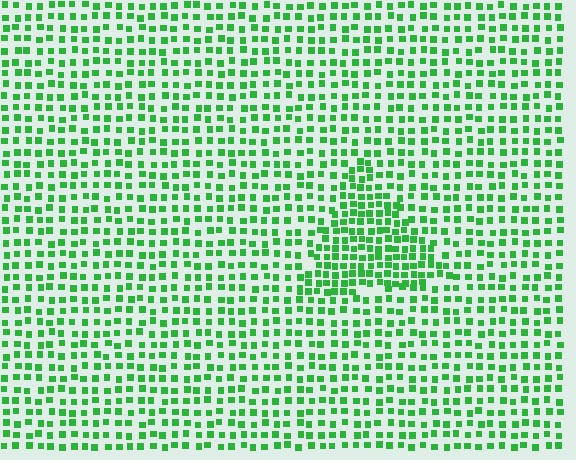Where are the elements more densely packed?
The elements are more densely packed inside the triangle boundary.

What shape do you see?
I see a triangle.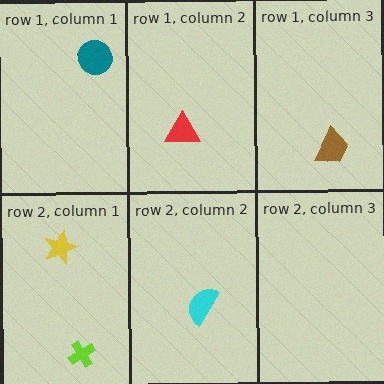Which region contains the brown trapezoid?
The row 1, column 3 region.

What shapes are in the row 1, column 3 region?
The brown trapezoid.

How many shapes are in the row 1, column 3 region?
1.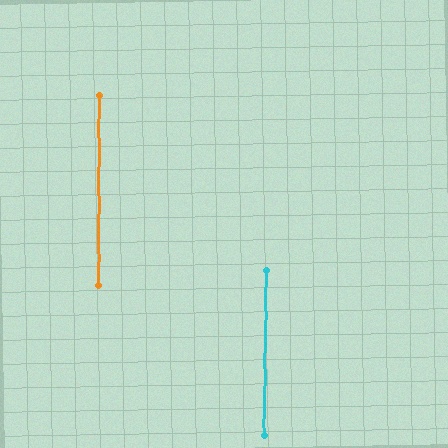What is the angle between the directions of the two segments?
Approximately 0 degrees.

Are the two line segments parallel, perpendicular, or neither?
Parallel — their directions differ by only 0.4°.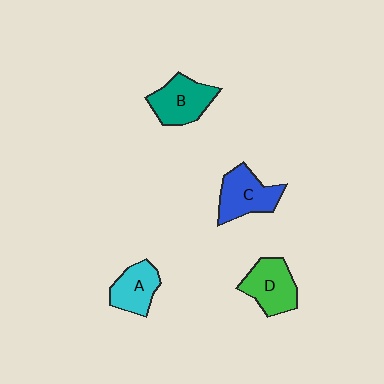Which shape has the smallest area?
Shape A (cyan).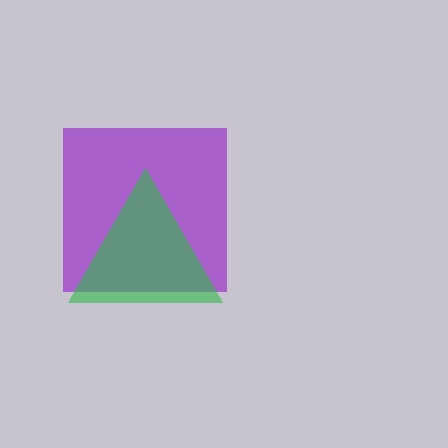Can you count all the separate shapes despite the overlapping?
Yes, there are 2 separate shapes.